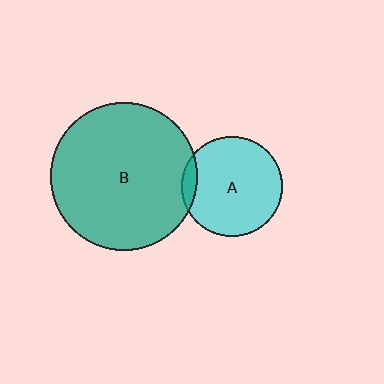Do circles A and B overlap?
Yes.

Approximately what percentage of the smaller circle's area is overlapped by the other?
Approximately 5%.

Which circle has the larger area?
Circle B (teal).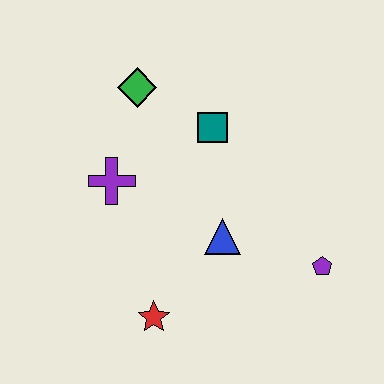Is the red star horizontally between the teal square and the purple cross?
Yes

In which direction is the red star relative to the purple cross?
The red star is below the purple cross.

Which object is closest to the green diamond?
The teal square is closest to the green diamond.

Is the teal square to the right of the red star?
Yes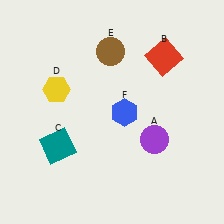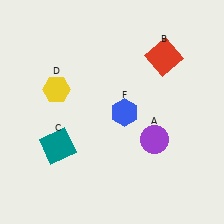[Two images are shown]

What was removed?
The brown circle (E) was removed in Image 2.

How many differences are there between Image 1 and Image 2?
There is 1 difference between the two images.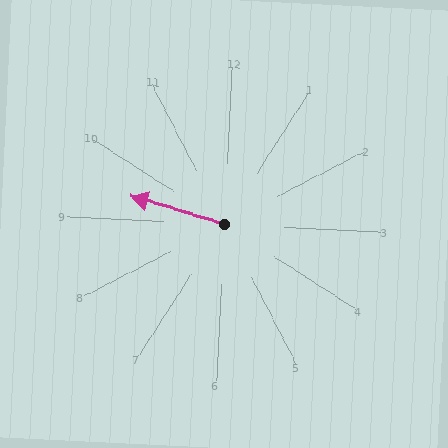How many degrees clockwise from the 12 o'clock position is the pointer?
Approximately 284 degrees.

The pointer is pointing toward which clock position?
Roughly 9 o'clock.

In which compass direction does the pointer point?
West.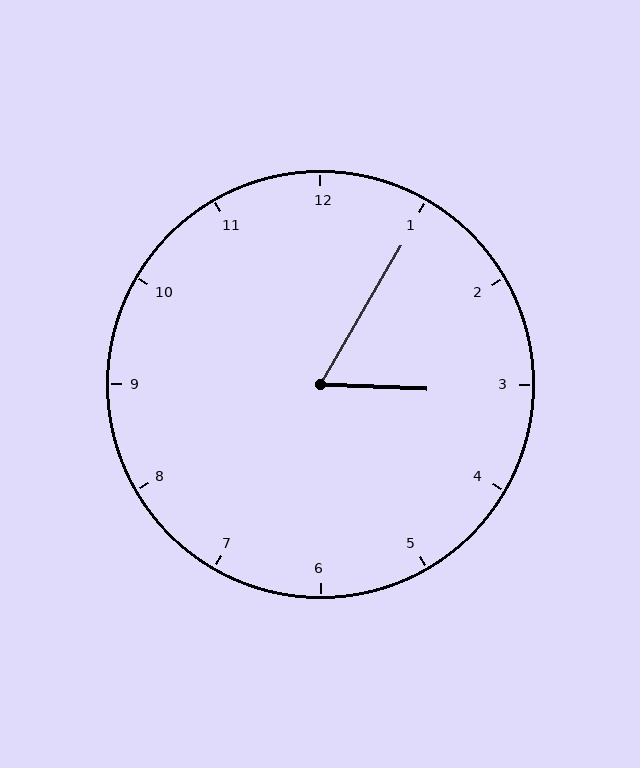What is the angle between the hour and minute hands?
Approximately 62 degrees.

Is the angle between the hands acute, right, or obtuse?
It is acute.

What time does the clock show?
3:05.